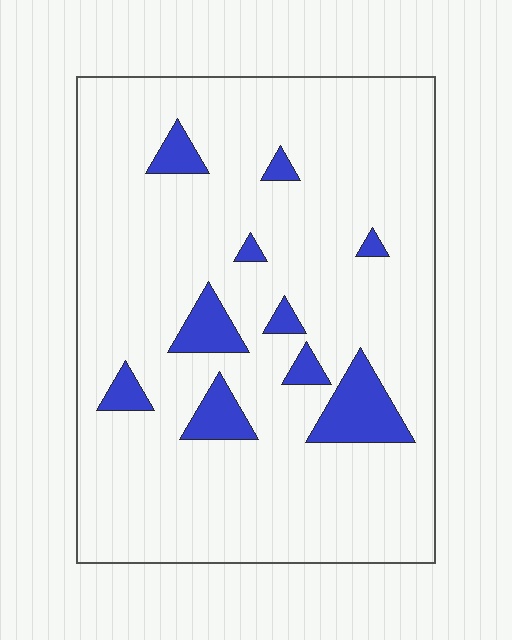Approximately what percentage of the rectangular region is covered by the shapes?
Approximately 10%.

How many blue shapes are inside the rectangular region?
10.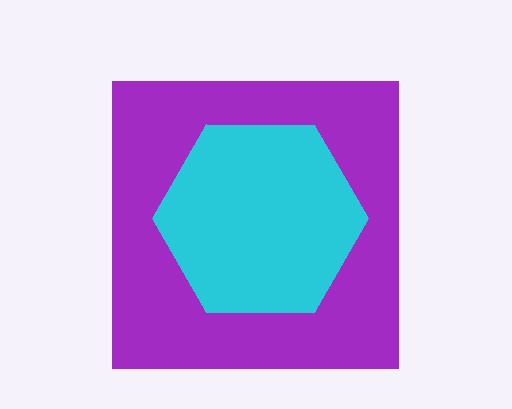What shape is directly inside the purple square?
The cyan hexagon.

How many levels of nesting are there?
2.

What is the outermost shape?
The purple square.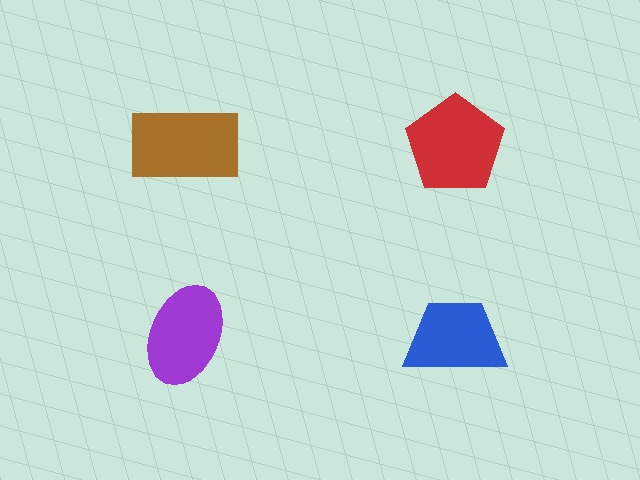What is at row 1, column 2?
A red pentagon.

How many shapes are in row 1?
2 shapes.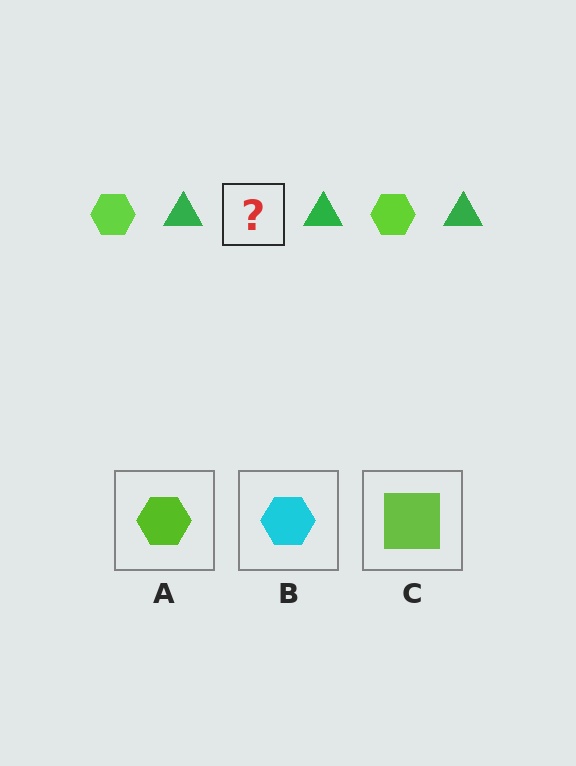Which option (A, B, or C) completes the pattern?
A.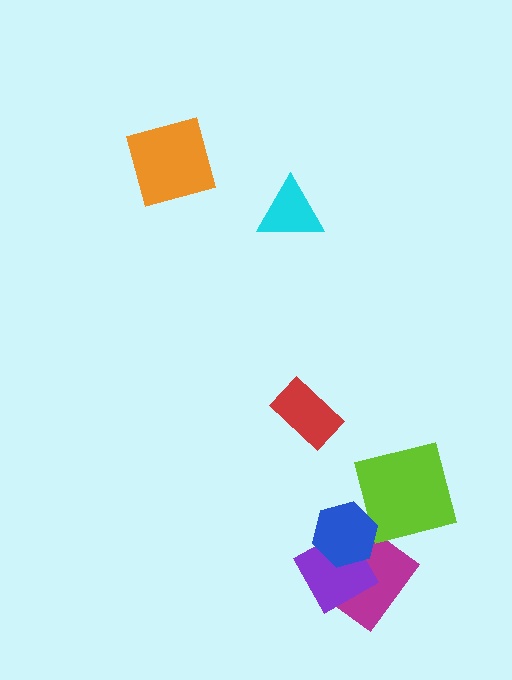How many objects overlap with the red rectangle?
0 objects overlap with the red rectangle.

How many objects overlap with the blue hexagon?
2 objects overlap with the blue hexagon.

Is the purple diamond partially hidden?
Yes, it is partially covered by another shape.